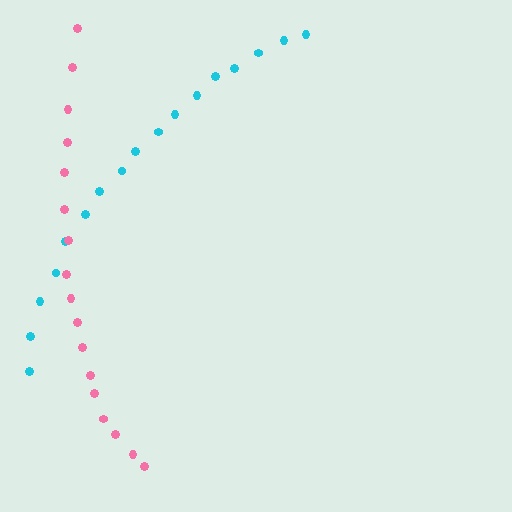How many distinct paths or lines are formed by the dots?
There are 2 distinct paths.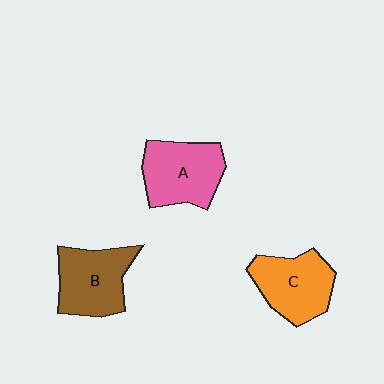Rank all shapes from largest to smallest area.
From largest to smallest: A (pink), B (brown), C (orange).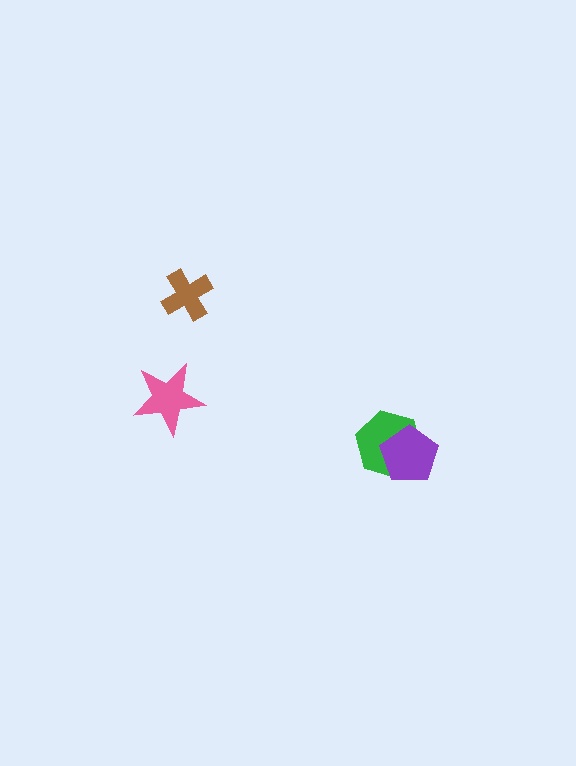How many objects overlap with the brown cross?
0 objects overlap with the brown cross.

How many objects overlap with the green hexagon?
1 object overlaps with the green hexagon.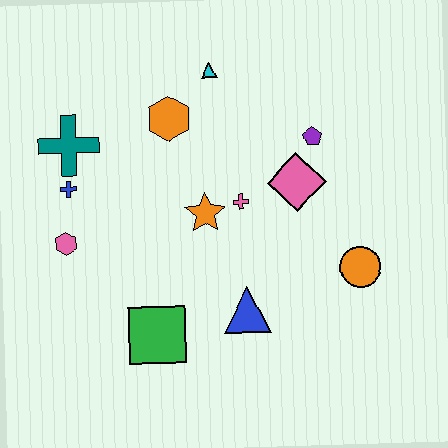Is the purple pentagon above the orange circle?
Yes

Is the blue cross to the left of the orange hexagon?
Yes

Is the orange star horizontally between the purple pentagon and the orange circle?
No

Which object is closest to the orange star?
The pink cross is closest to the orange star.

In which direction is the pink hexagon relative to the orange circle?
The pink hexagon is to the left of the orange circle.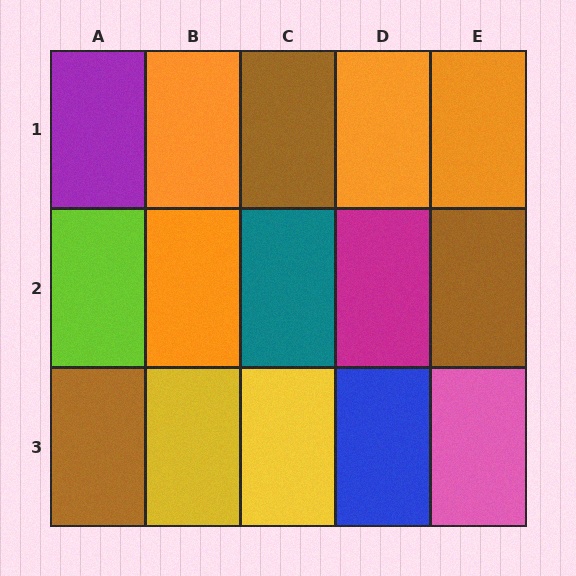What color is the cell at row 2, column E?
Brown.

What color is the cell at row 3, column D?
Blue.